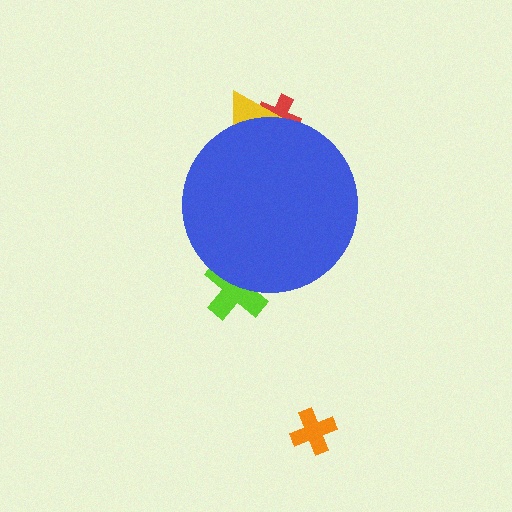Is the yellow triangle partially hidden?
Yes, the yellow triangle is partially hidden behind the blue circle.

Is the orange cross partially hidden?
No, the orange cross is fully visible.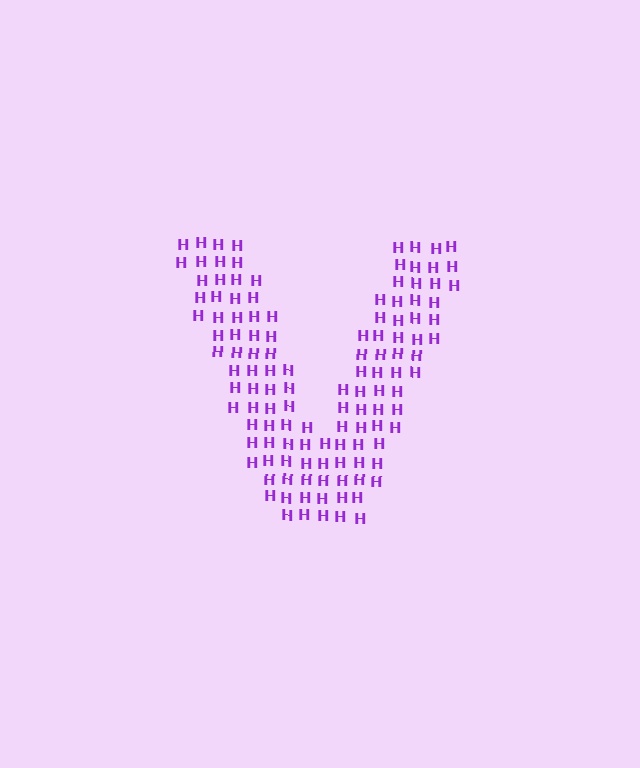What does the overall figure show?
The overall figure shows the letter V.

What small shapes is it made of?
It is made of small letter H's.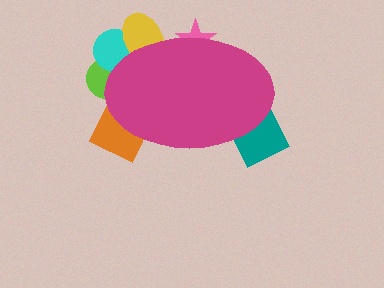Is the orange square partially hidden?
Yes, the orange square is partially hidden behind the magenta ellipse.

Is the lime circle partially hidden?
Yes, the lime circle is partially hidden behind the magenta ellipse.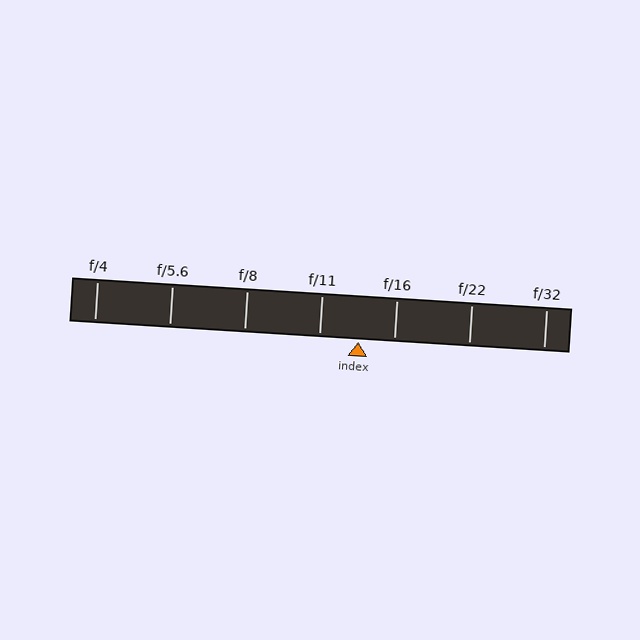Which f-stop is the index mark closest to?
The index mark is closest to f/16.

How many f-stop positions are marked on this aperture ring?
There are 7 f-stop positions marked.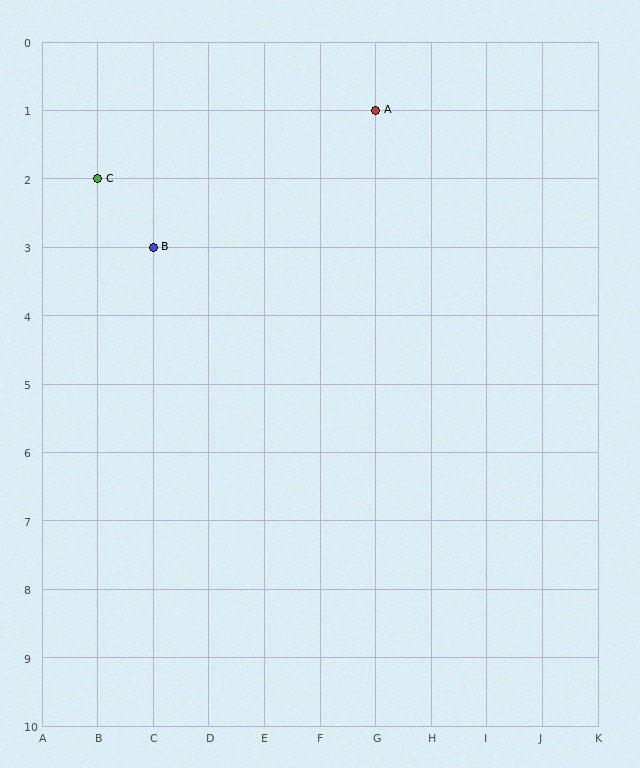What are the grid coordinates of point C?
Point C is at grid coordinates (B, 2).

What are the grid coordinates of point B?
Point B is at grid coordinates (C, 3).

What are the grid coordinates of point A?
Point A is at grid coordinates (G, 1).